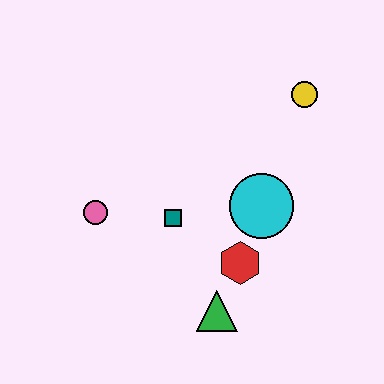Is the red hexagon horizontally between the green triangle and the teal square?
No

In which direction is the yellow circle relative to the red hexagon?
The yellow circle is above the red hexagon.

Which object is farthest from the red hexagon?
The yellow circle is farthest from the red hexagon.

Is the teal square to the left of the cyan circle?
Yes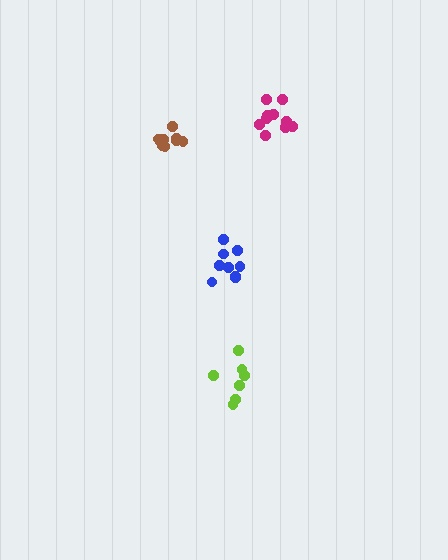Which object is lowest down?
The lime cluster is bottommost.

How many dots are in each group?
Group 1: 9 dots, Group 2: 10 dots, Group 3: 7 dots, Group 4: 9 dots (35 total).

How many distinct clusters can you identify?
There are 4 distinct clusters.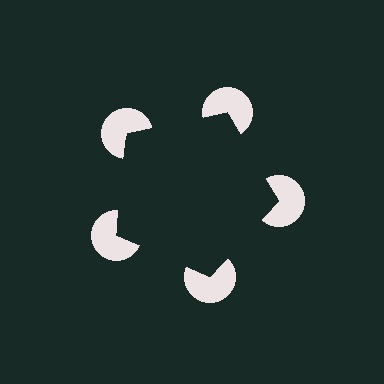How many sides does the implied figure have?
5 sides.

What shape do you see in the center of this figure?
An illusory pentagon — its edges are inferred from the aligned wedge cuts in the pac-man discs, not physically drawn.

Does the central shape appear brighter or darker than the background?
It typically appears slightly darker than the background, even though no actual brightness change is drawn.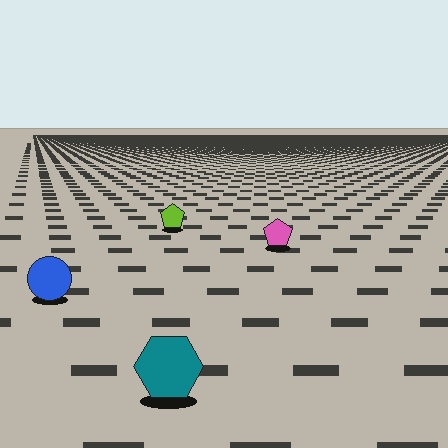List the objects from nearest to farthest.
From nearest to farthest: the teal hexagon, the blue circle, the pink pentagon, the lime pentagon.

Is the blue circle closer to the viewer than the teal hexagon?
No. The teal hexagon is closer — you can tell from the texture gradient: the ground texture is coarser near it.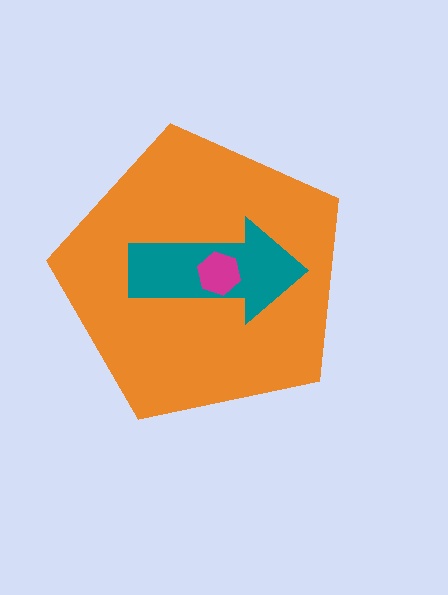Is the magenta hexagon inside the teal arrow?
Yes.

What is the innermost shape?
The magenta hexagon.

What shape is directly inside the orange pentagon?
The teal arrow.